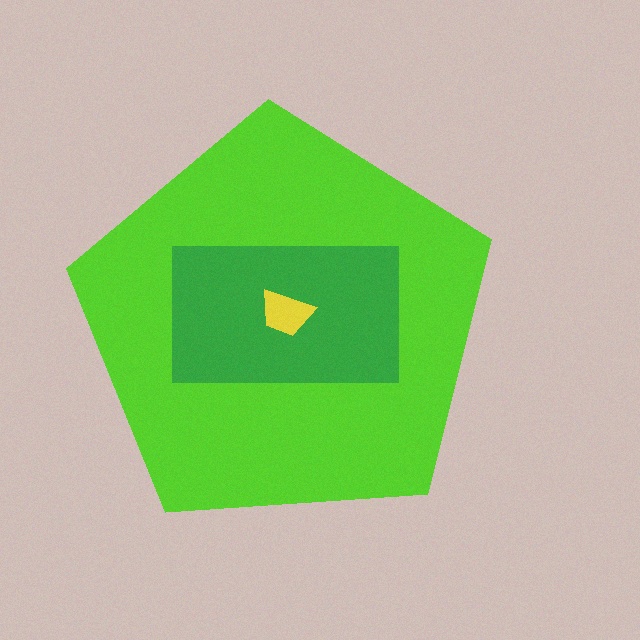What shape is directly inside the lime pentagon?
The green rectangle.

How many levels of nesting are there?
3.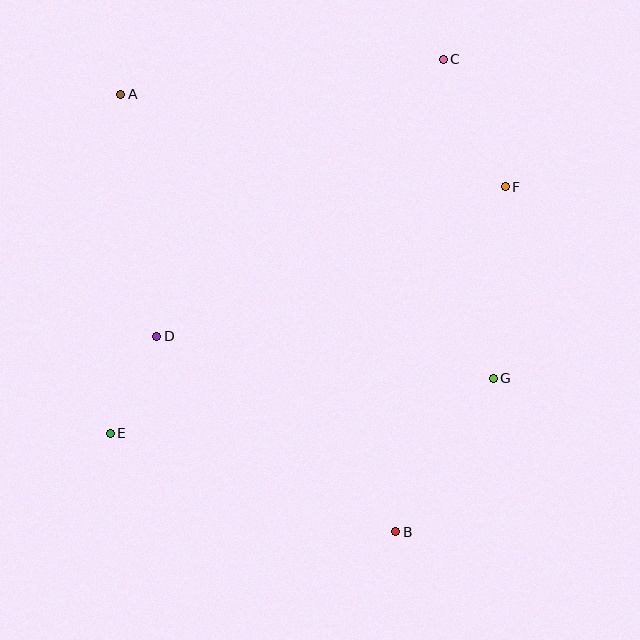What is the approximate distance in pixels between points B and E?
The distance between B and E is approximately 302 pixels.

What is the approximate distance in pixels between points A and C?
The distance between A and C is approximately 324 pixels.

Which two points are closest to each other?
Points D and E are closest to each other.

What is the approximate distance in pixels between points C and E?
The distance between C and E is approximately 501 pixels.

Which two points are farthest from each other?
Points A and B are farthest from each other.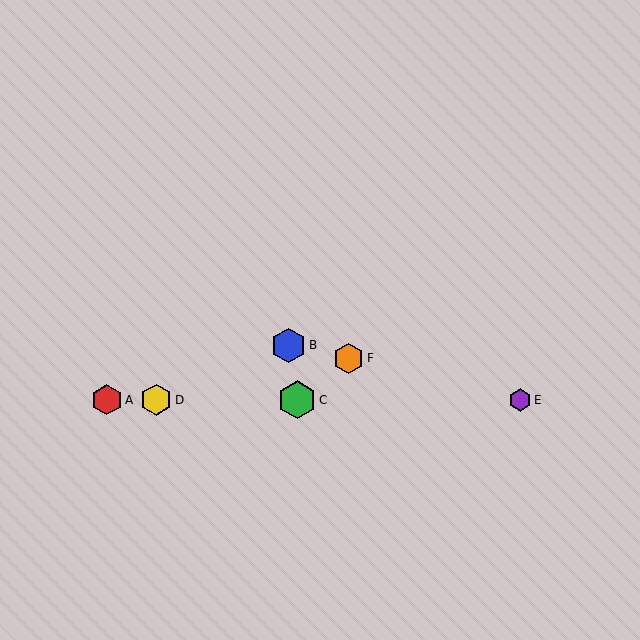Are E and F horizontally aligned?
No, E is at y≈400 and F is at y≈358.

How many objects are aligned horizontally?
4 objects (A, C, D, E) are aligned horizontally.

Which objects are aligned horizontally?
Objects A, C, D, E are aligned horizontally.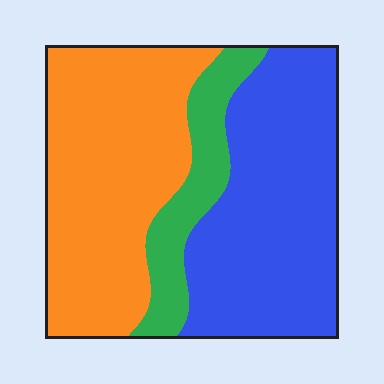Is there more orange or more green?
Orange.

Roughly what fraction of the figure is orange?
Orange covers about 45% of the figure.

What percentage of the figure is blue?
Blue takes up between a quarter and a half of the figure.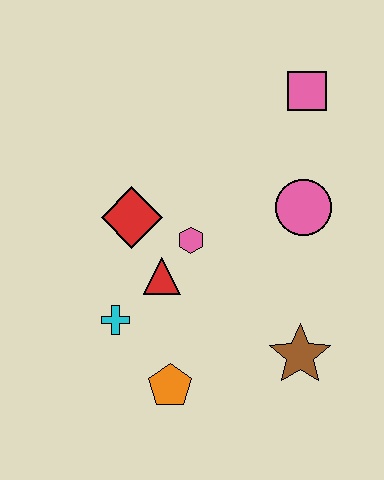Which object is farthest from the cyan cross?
The pink square is farthest from the cyan cross.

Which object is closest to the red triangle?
The pink hexagon is closest to the red triangle.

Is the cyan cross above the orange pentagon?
Yes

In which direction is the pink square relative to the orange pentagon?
The pink square is above the orange pentagon.